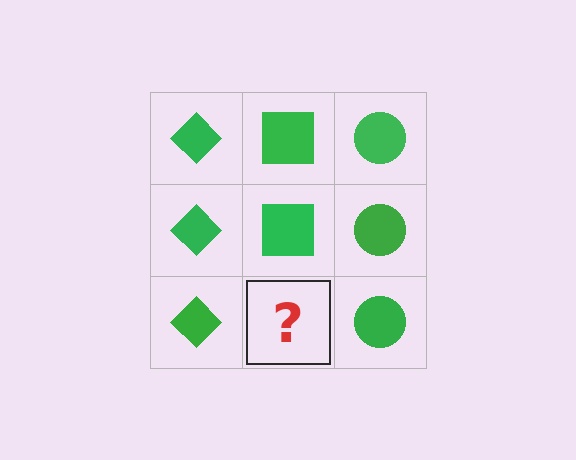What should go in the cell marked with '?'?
The missing cell should contain a green square.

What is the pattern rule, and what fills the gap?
The rule is that each column has a consistent shape. The gap should be filled with a green square.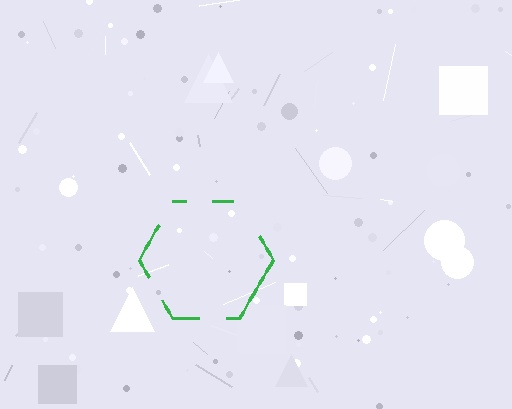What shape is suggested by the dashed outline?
The dashed outline suggests a hexagon.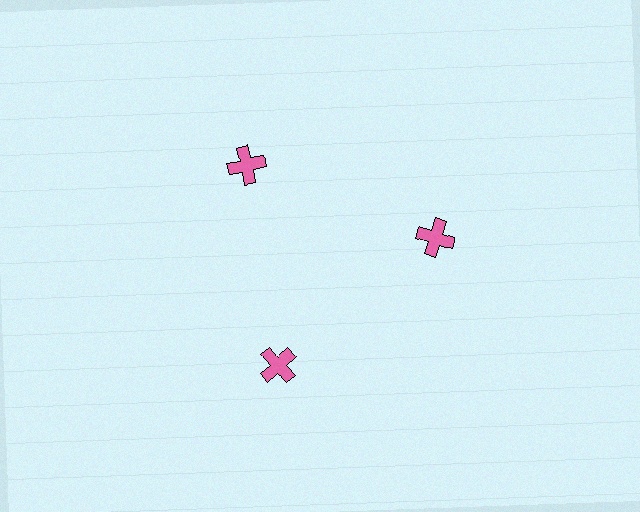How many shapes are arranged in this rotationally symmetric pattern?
There are 3 shapes, arranged in 3 groups of 1.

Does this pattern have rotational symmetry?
Yes, this pattern has 3-fold rotational symmetry. It looks the same after rotating 120 degrees around the center.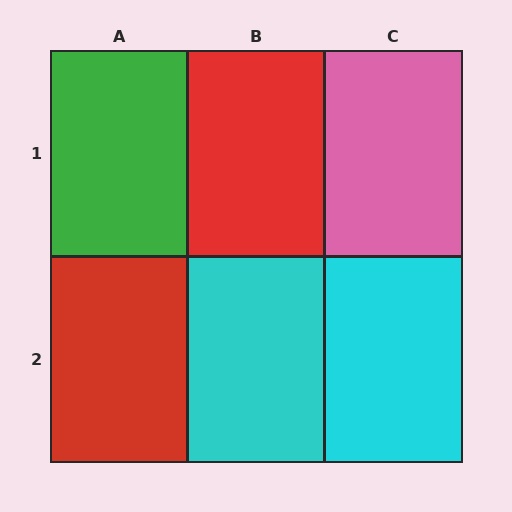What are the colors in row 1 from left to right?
Green, red, pink.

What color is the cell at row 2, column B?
Cyan.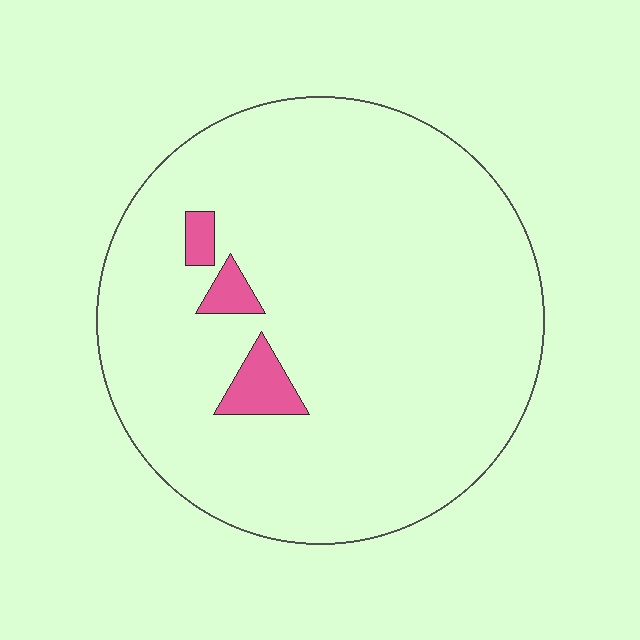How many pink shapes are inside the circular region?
3.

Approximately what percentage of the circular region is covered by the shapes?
Approximately 5%.